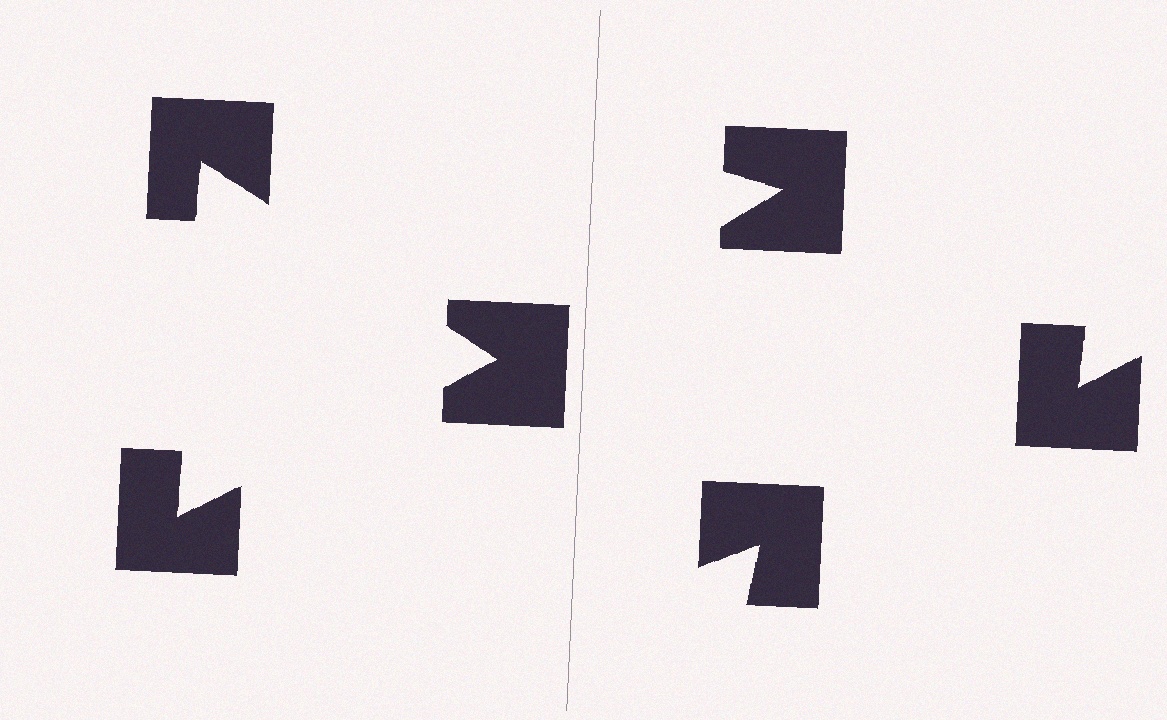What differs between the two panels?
The notched squares are positioned identically on both sides; only the wedge orientations differ. On the left they align to a triangle; on the right they are misaligned.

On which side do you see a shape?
An illusory triangle appears on the left side. On the right side the wedge cuts are rotated, so no coherent shape forms.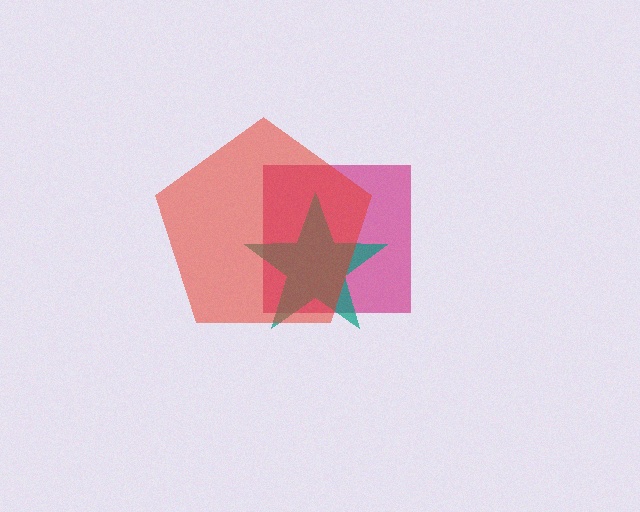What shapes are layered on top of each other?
The layered shapes are: a magenta square, a teal star, a red pentagon.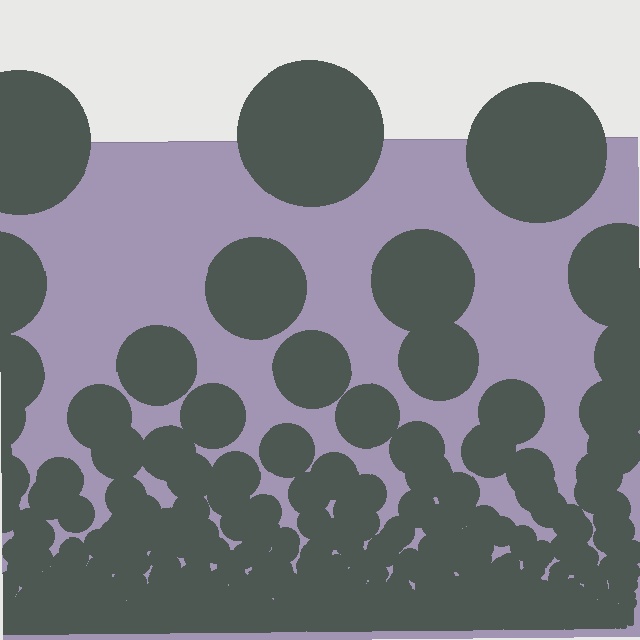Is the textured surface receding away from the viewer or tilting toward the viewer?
The surface appears to tilt toward the viewer. Texture elements get larger and sparser toward the top.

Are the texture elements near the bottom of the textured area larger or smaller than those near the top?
Smaller. The gradient is inverted — elements near the bottom are smaller and denser.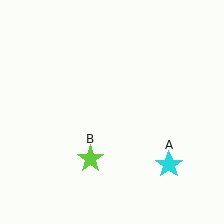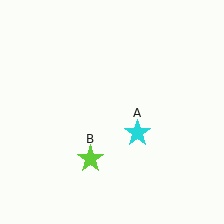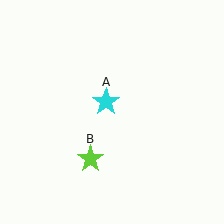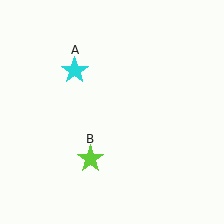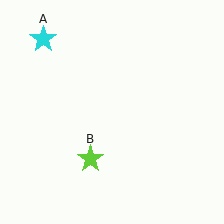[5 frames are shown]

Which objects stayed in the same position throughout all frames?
Lime star (object B) remained stationary.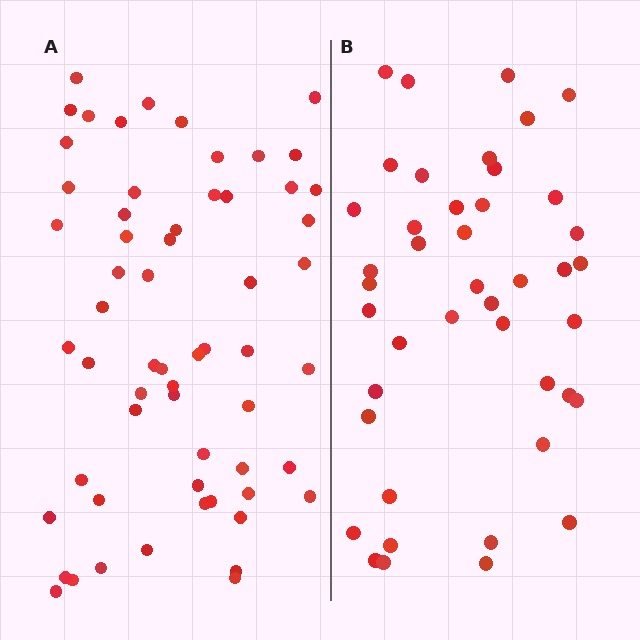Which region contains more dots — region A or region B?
Region A (the left region) has more dots.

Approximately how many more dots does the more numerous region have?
Region A has approximately 15 more dots than region B.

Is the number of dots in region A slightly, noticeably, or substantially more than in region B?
Region A has noticeably more, but not dramatically so. The ratio is roughly 1.4 to 1.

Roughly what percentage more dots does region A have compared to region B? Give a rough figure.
About 40% more.